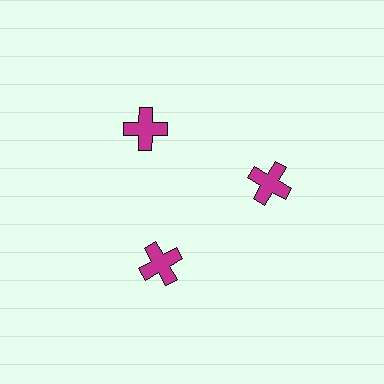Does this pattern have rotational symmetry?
Yes, this pattern has 3-fold rotational symmetry. It looks the same after rotating 120 degrees around the center.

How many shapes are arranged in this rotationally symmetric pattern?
There are 3 shapes, arranged in 3 groups of 1.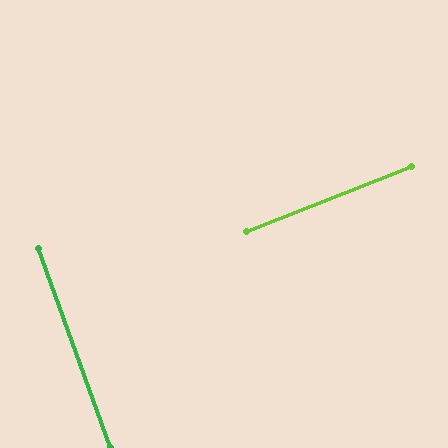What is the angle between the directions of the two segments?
Approximately 89 degrees.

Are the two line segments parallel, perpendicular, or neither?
Perpendicular — they meet at approximately 89°.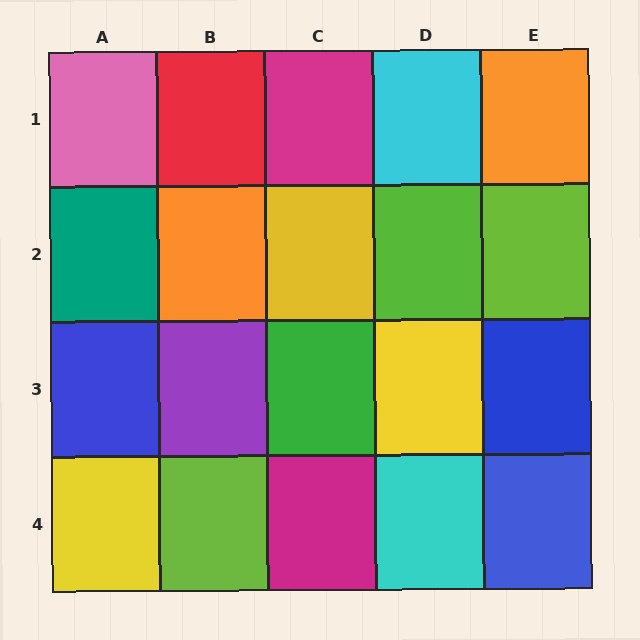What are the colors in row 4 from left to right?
Yellow, lime, magenta, cyan, blue.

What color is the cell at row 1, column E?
Orange.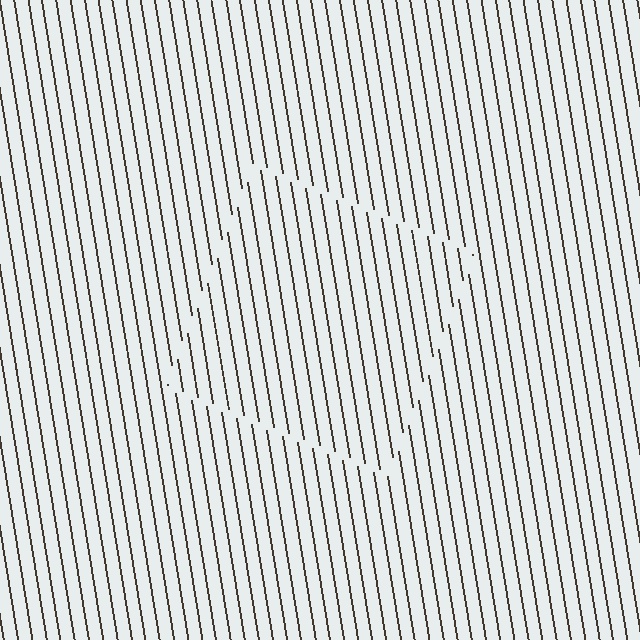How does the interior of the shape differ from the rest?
The interior of the shape contains the same grating, shifted by half a period — the contour is defined by the phase discontinuity where line-ends from the inner and outer gratings abut.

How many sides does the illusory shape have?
4 sides — the line-ends trace a square.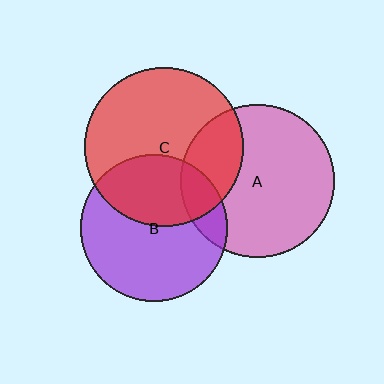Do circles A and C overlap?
Yes.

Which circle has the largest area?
Circle C (red).